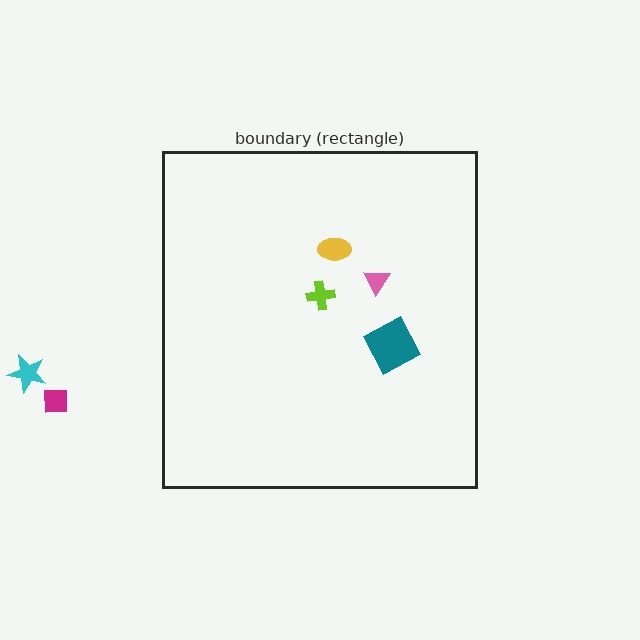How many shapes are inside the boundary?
4 inside, 2 outside.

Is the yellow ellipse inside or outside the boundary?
Inside.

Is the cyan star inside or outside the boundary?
Outside.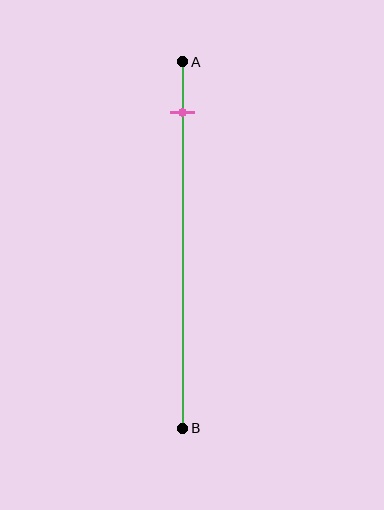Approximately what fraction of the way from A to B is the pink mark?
The pink mark is approximately 15% of the way from A to B.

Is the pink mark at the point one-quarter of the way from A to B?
No, the mark is at about 15% from A, not at the 25% one-quarter point.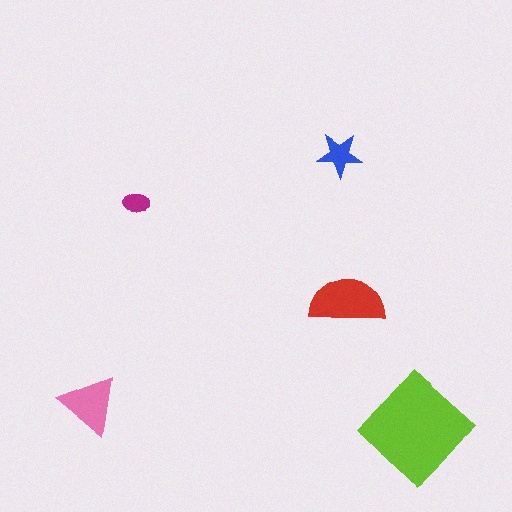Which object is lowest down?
The lime diamond is bottommost.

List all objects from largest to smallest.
The lime diamond, the red semicircle, the pink triangle, the blue star, the magenta ellipse.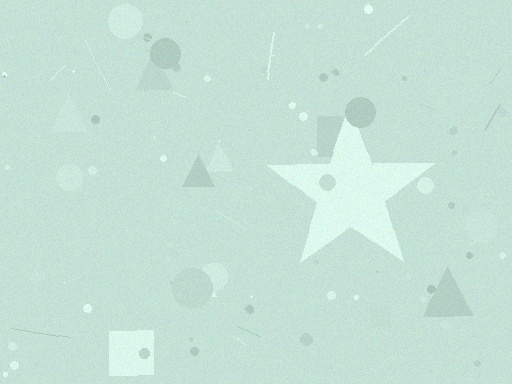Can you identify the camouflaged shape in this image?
The camouflaged shape is a star.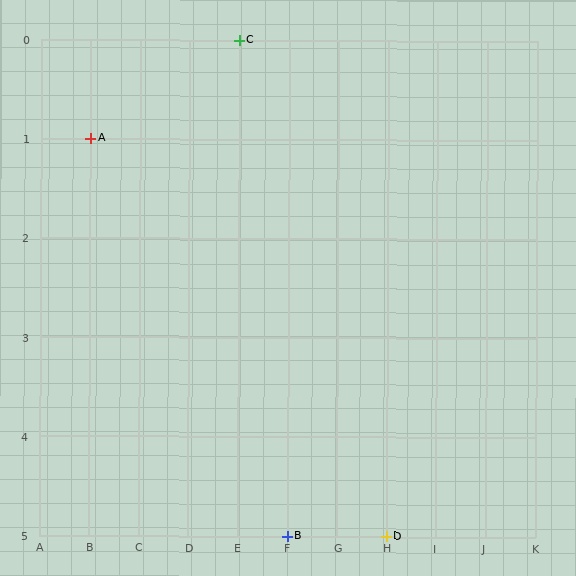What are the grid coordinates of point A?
Point A is at grid coordinates (B, 1).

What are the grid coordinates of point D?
Point D is at grid coordinates (H, 5).